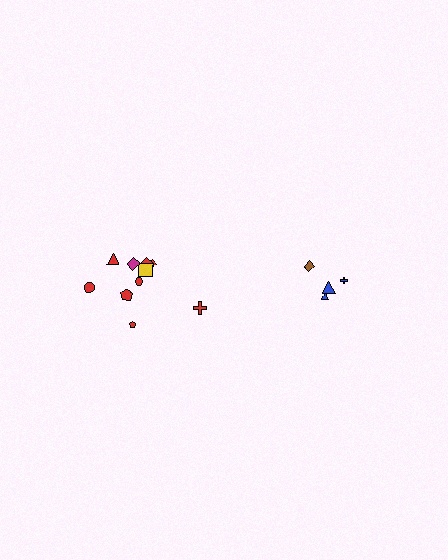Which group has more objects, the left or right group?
The left group.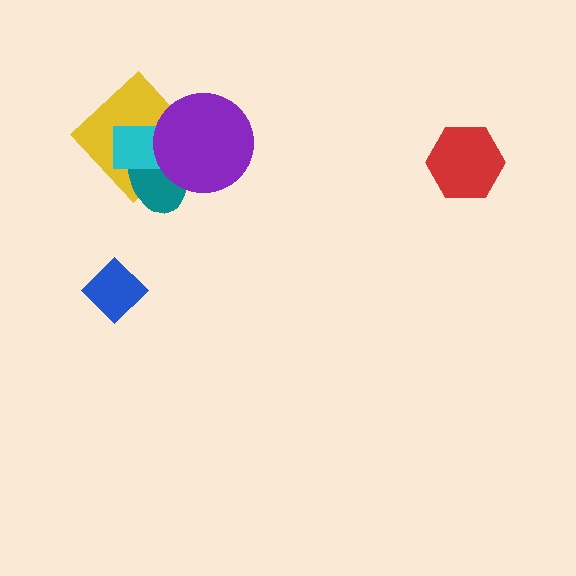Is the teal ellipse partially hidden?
Yes, it is partially covered by another shape.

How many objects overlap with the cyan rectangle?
3 objects overlap with the cyan rectangle.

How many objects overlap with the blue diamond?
0 objects overlap with the blue diamond.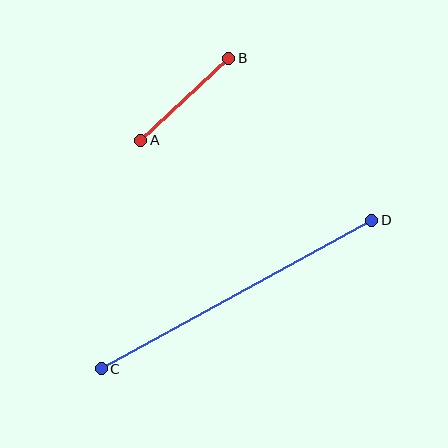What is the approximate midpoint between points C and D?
The midpoint is at approximately (237, 294) pixels.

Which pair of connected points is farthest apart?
Points C and D are farthest apart.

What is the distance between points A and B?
The distance is approximately 120 pixels.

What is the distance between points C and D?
The distance is approximately 309 pixels.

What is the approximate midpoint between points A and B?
The midpoint is at approximately (185, 99) pixels.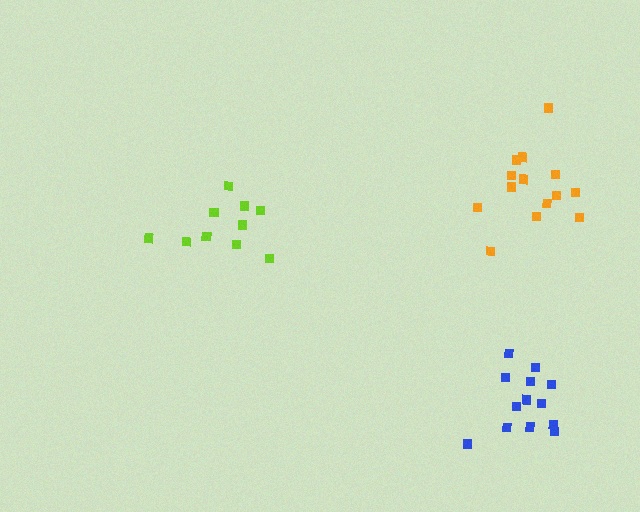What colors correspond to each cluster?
The clusters are colored: lime, orange, blue.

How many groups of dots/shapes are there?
There are 3 groups.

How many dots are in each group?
Group 1: 10 dots, Group 2: 14 dots, Group 3: 13 dots (37 total).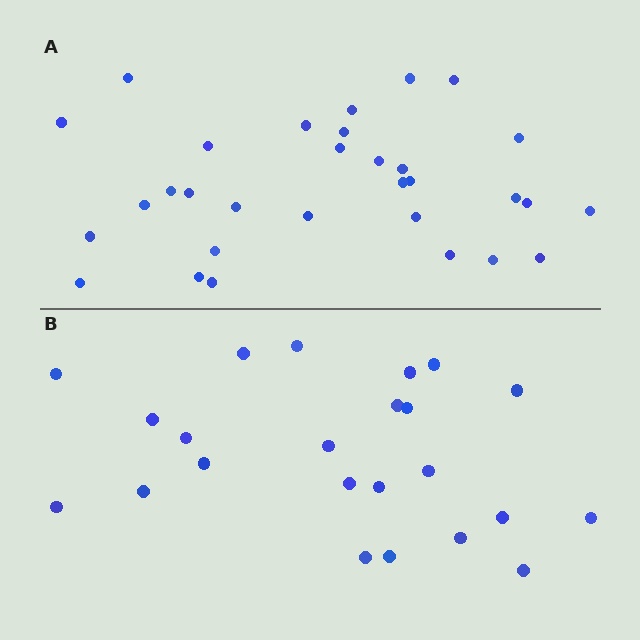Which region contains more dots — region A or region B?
Region A (the top region) has more dots.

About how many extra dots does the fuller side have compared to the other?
Region A has roughly 8 or so more dots than region B.